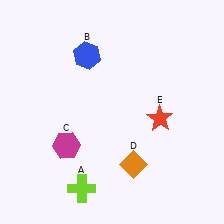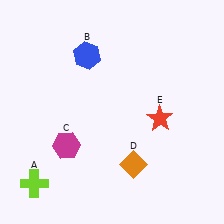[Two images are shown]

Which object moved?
The lime cross (A) moved left.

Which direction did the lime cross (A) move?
The lime cross (A) moved left.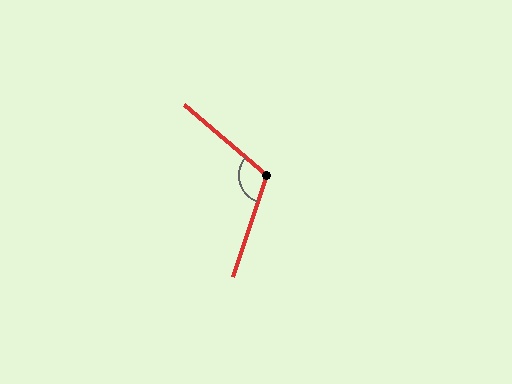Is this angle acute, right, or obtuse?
It is obtuse.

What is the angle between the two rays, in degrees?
Approximately 112 degrees.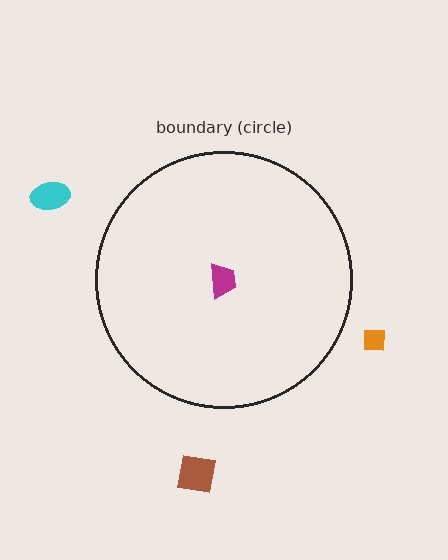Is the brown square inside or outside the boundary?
Outside.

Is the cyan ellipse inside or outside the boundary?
Outside.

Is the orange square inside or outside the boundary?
Outside.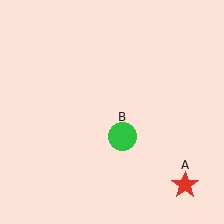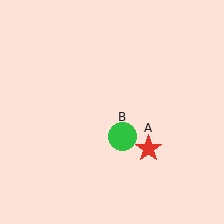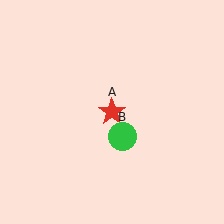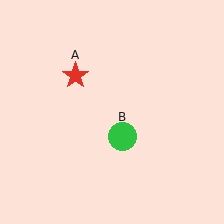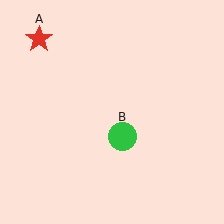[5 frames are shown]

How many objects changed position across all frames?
1 object changed position: red star (object A).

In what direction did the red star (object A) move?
The red star (object A) moved up and to the left.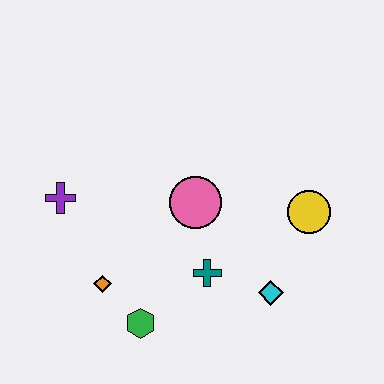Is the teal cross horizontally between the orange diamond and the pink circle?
No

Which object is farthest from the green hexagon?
The yellow circle is farthest from the green hexagon.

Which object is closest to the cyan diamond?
The teal cross is closest to the cyan diamond.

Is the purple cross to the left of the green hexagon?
Yes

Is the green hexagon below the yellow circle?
Yes